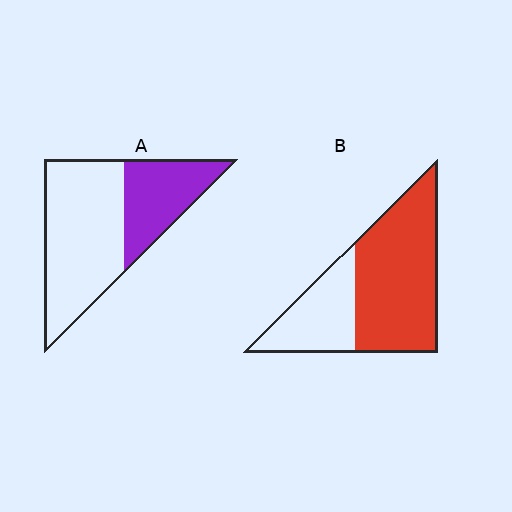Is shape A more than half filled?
No.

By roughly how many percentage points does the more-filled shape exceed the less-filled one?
By roughly 30 percentage points (B over A).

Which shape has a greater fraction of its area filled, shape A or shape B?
Shape B.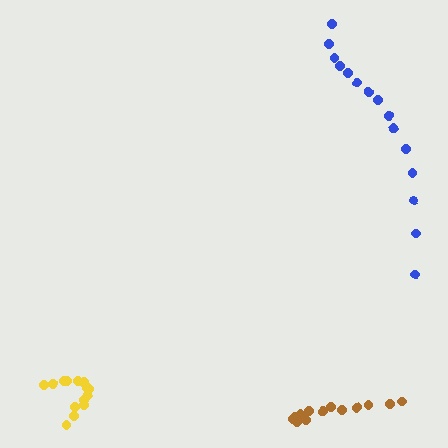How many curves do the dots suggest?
There are 3 distinct paths.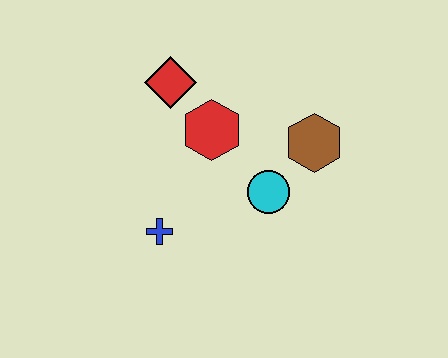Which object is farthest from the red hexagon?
The blue cross is farthest from the red hexagon.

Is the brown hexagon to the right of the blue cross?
Yes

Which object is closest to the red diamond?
The red hexagon is closest to the red diamond.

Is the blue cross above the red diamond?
No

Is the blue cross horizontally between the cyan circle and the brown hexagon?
No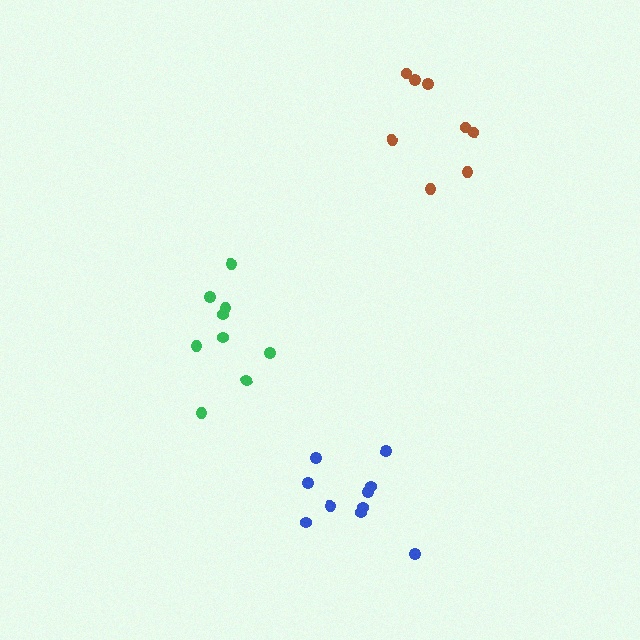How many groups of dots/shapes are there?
There are 3 groups.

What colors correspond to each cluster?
The clusters are colored: brown, green, blue.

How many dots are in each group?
Group 1: 8 dots, Group 2: 9 dots, Group 3: 10 dots (27 total).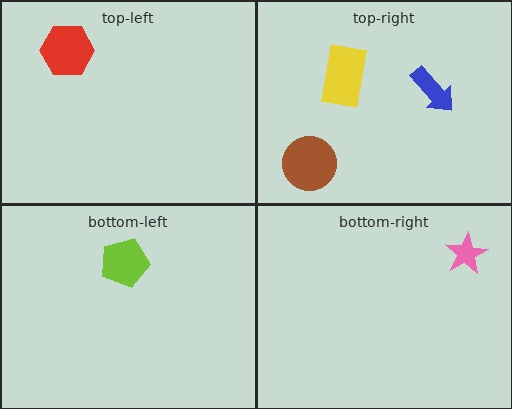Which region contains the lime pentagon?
The bottom-left region.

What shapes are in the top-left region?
The red hexagon.